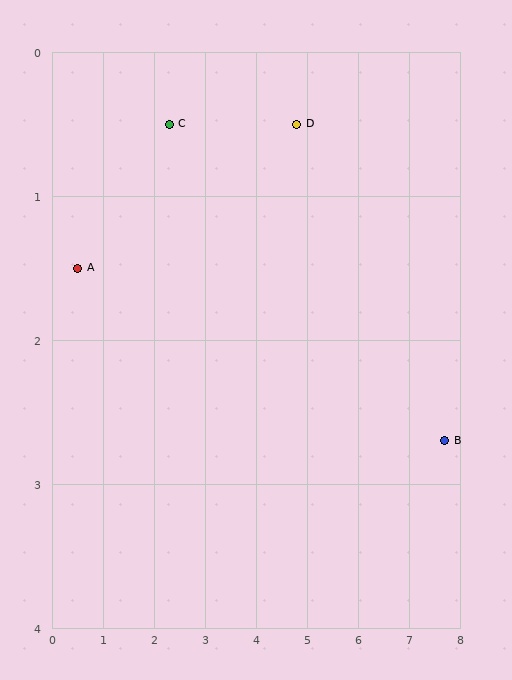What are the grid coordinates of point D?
Point D is at approximately (4.8, 0.5).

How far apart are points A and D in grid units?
Points A and D are about 4.4 grid units apart.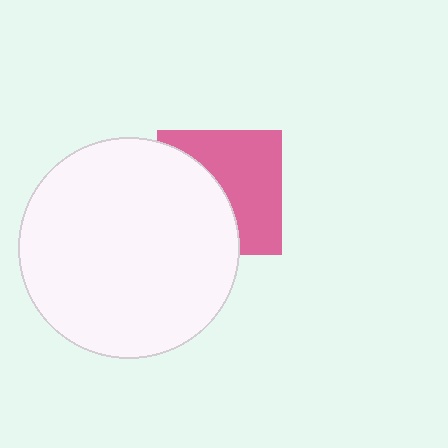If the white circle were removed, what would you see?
You would see the complete pink square.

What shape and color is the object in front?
The object in front is a white circle.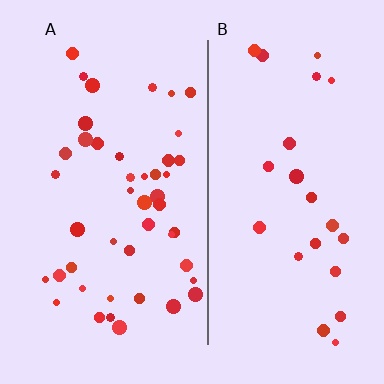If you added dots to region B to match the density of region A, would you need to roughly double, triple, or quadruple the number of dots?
Approximately double.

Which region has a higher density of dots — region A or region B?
A (the left).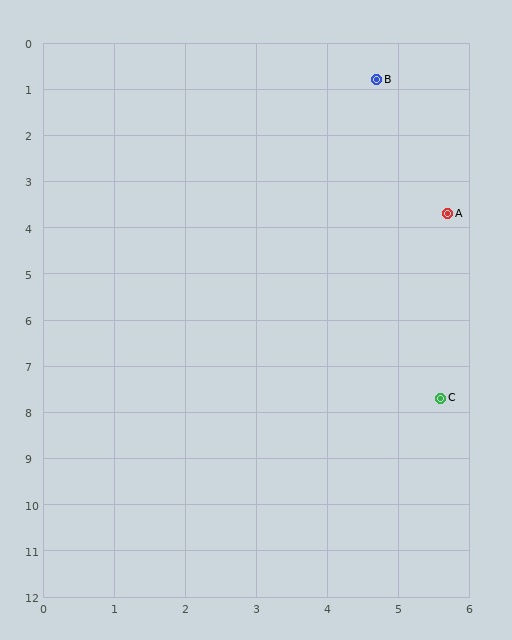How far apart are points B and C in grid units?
Points B and C are about 7.0 grid units apart.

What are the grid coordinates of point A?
Point A is at approximately (5.7, 3.7).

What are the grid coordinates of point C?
Point C is at approximately (5.6, 7.7).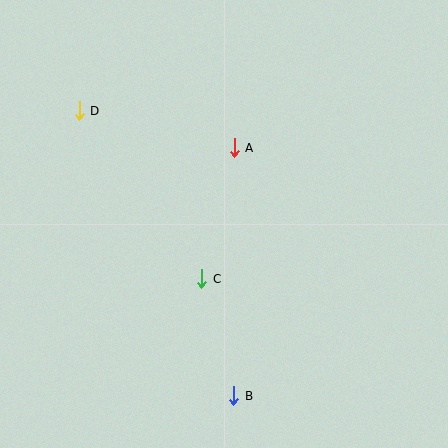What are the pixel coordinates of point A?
Point A is at (234, 148).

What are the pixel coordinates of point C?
Point C is at (202, 279).